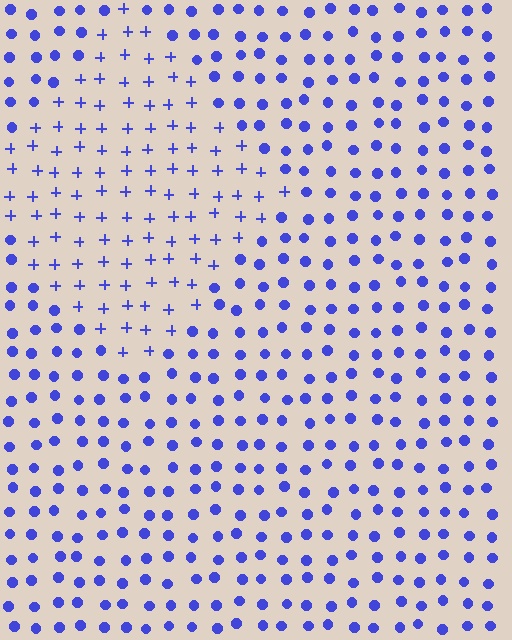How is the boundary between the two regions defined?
The boundary is defined by a change in element shape: plus signs inside vs. circles outside. All elements share the same color and spacing.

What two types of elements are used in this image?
The image uses plus signs inside the diamond region and circles outside it.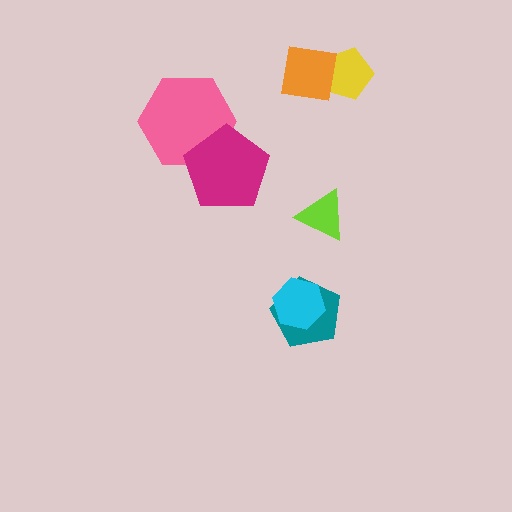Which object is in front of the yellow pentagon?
The orange square is in front of the yellow pentagon.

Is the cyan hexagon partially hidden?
No, no other shape covers it.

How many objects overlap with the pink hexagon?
1 object overlaps with the pink hexagon.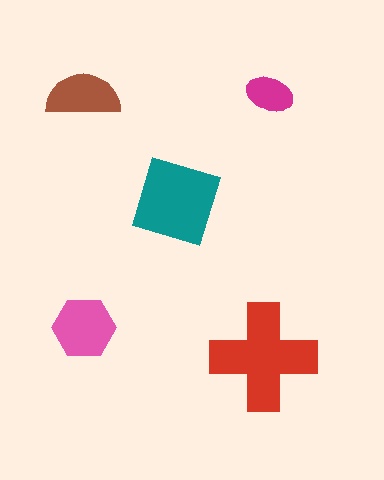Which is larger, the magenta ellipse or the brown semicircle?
The brown semicircle.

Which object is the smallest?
The magenta ellipse.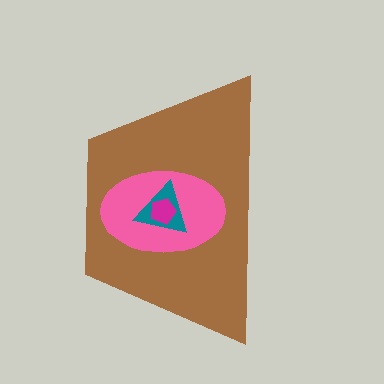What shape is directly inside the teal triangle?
The magenta pentagon.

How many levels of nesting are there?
4.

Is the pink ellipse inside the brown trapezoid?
Yes.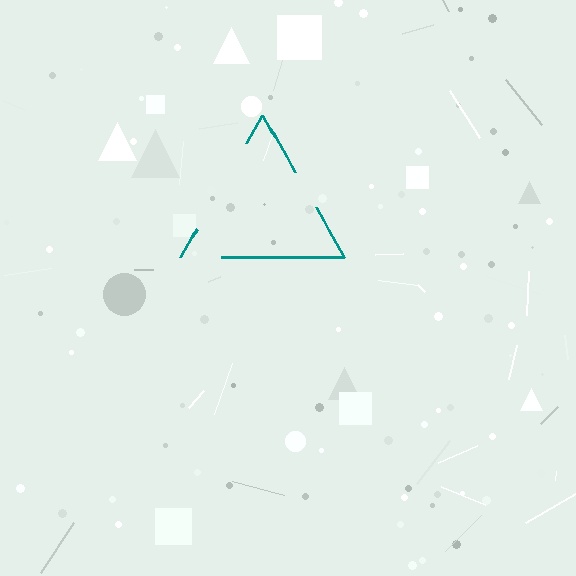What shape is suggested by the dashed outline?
The dashed outline suggests a triangle.